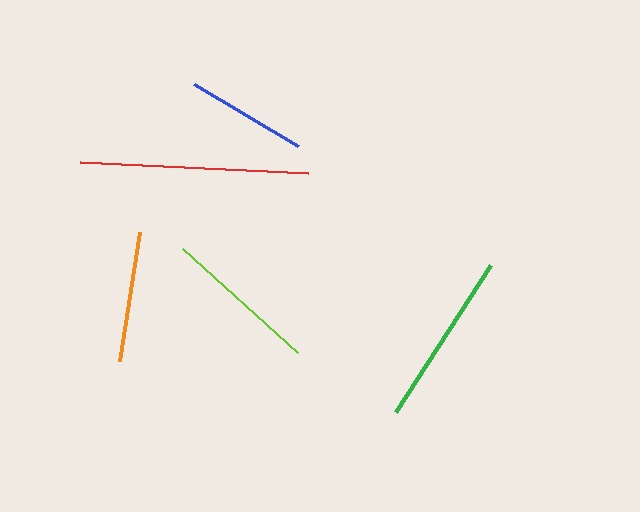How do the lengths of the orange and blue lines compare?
The orange and blue lines are approximately the same length.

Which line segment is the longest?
The red line is the longest at approximately 228 pixels.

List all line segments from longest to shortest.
From longest to shortest: red, green, lime, orange, blue.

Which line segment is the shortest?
The blue line is the shortest at approximately 121 pixels.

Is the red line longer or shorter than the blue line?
The red line is longer than the blue line.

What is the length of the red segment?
The red segment is approximately 228 pixels long.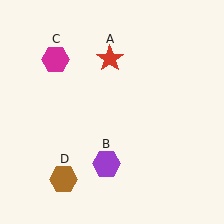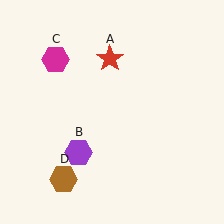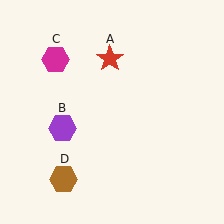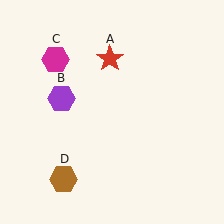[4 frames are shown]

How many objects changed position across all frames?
1 object changed position: purple hexagon (object B).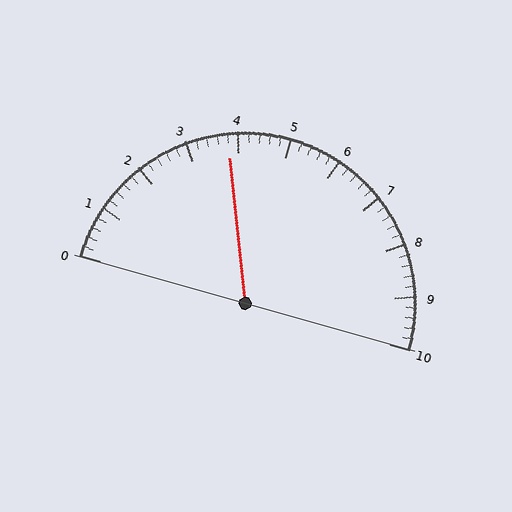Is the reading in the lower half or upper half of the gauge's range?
The reading is in the lower half of the range (0 to 10).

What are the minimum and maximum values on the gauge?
The gauge ranges from 0 to 10.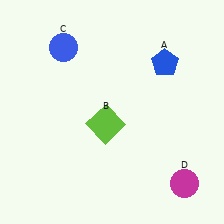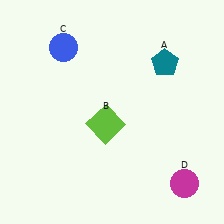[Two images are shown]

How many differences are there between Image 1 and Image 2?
There is 1 difference between the two images.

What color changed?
The pentagon (A) changed from blue in Image 1 to teal in Image 2.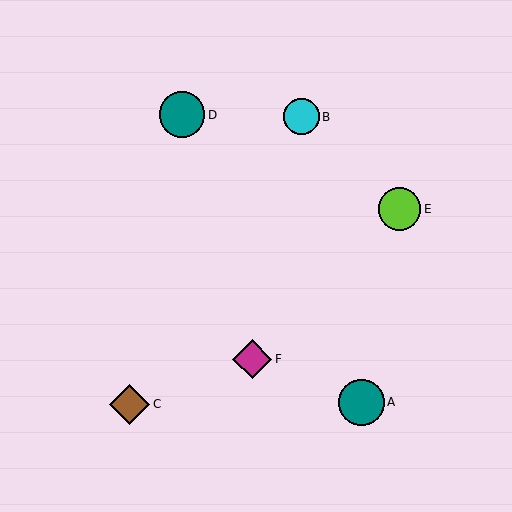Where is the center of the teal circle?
The center of the teal circle is at (361, 403).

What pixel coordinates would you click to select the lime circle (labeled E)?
Click at (399, 209) to select the lime circle E.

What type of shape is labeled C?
Shape C is a brown diamond.